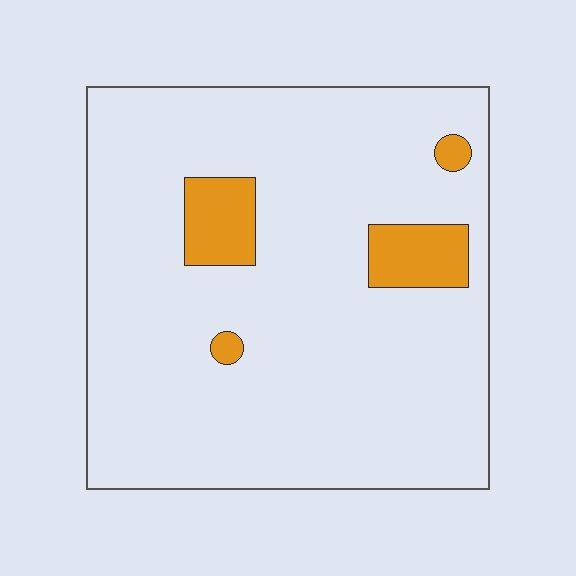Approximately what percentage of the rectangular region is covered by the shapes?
Approximately 10%.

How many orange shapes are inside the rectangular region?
4.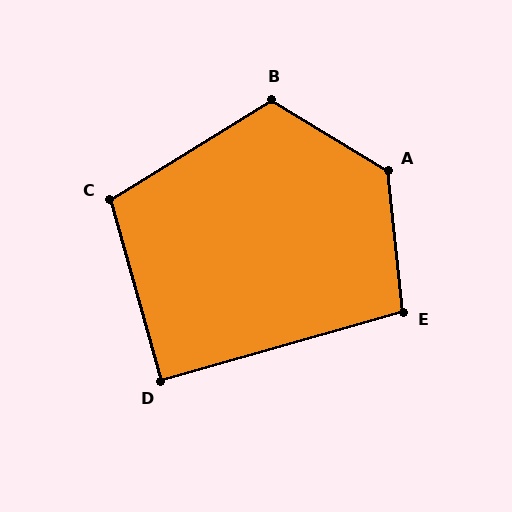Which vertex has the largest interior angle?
A, at approximately 127 degrees.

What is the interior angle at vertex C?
Approximately 106 degrees (obtuse).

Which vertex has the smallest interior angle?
D, at approximately 90 degrees.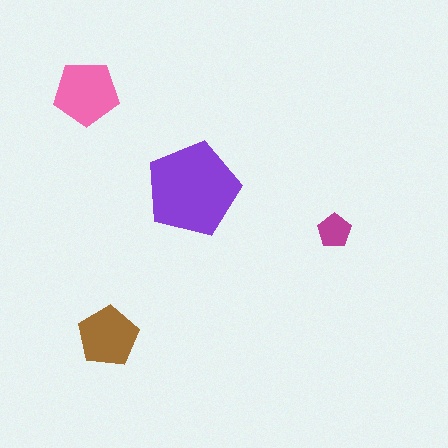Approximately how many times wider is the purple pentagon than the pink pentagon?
About 1.5 times wider.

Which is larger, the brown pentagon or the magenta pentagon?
The brown one.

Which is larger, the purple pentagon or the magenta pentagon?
The purple one.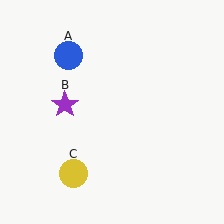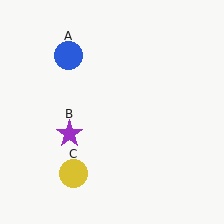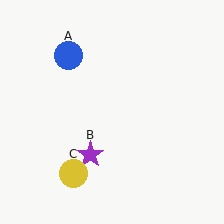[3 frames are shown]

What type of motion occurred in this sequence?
The purple star (object B) rotated counterclockwise around the center of the scene.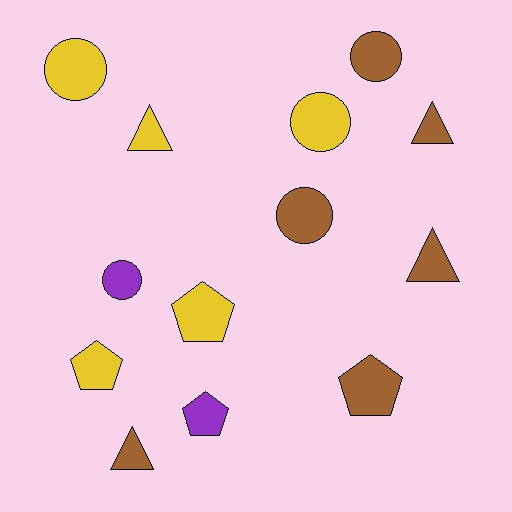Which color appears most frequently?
Brown, with 6 objects.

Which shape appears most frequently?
Circle, with 5 objects.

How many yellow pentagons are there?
There are 2 yellow pentagons.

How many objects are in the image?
There are 13 objects.